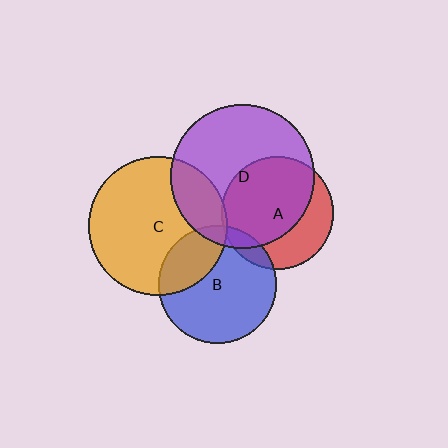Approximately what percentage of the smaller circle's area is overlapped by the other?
Approximately 30%.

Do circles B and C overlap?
Yes.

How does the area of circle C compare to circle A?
Approximately 1.5 times.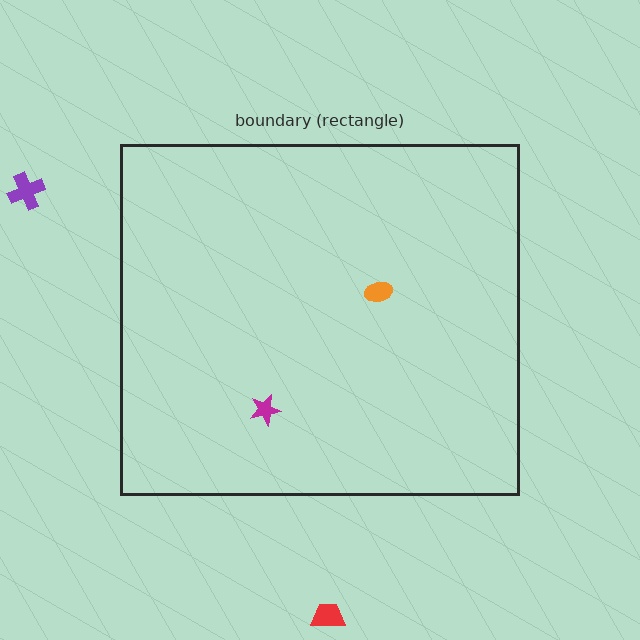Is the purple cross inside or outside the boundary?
Outside.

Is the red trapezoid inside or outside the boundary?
Outside.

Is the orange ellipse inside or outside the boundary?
Inside.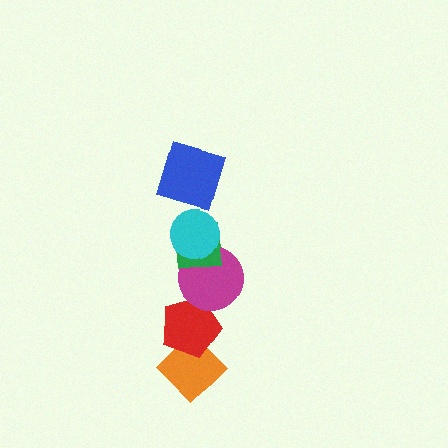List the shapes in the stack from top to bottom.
From top to bottom: the blue square, the cyan circle, the green square, the magenta circle, the red pentagon, the orange diamond.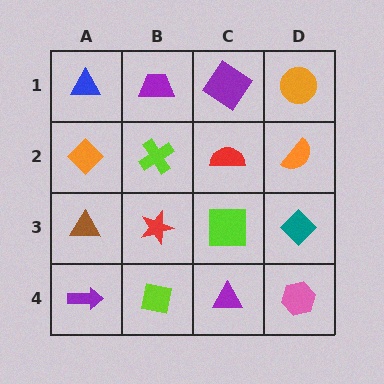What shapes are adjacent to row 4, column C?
A lime square (row 3, column C), a lime square (row 4, column B), a pink hexagon (row 4, column D).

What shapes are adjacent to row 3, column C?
A red semicircle (row 2, column C), a purple triangle (row 4, column C), a red star (row 3, column B), a teal diamond (row 3, column D).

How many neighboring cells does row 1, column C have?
3.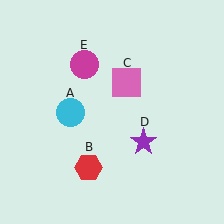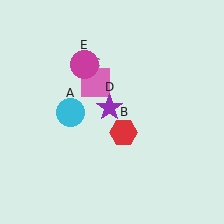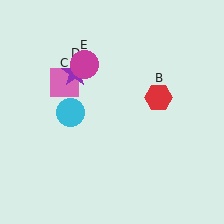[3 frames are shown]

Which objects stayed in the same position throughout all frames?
Cyan circle (object A) and magenta circle (object E) remained stationary.